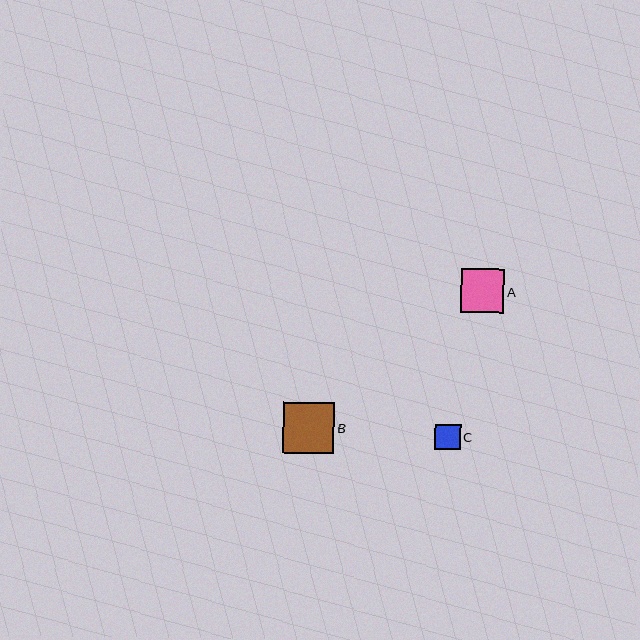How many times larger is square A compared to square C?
Square A is approximately 1.7 times the size of square C.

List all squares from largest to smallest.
From largest to smallest: B, A, C.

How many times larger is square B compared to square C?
Square B is approximately 2.0 times the size of square C.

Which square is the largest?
Square B is the largest with a size of approximately 51 pixels.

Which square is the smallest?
Square C is the smallest with a size of approximately 25 pixels.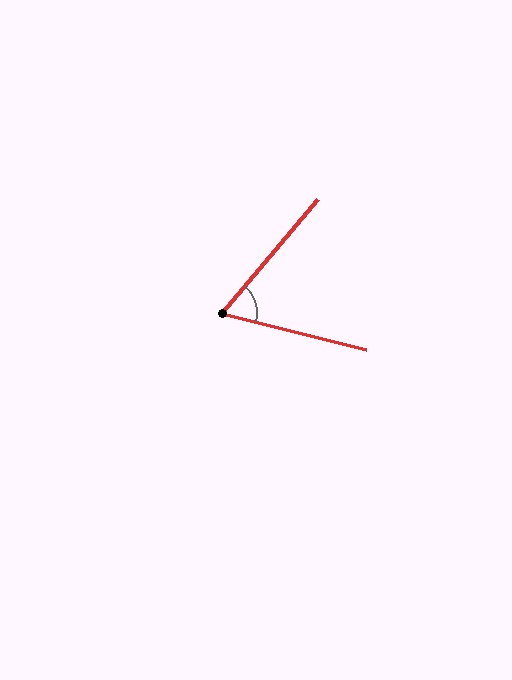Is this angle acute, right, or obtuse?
It is acute.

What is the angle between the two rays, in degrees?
Approximately 64 degrees.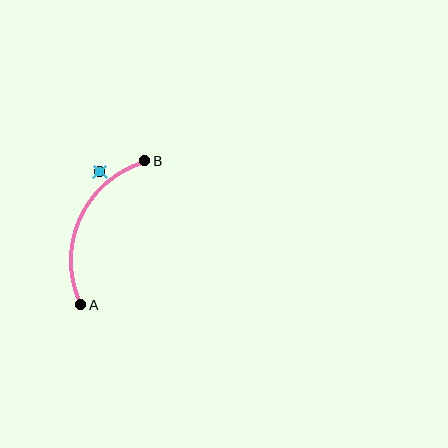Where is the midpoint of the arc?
The arc midpoint is the point on the curve farthest from the straight line joining A and B. It sits to the left of that line.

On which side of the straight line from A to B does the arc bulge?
The arc bulges to the left of the straight line connecting A and B.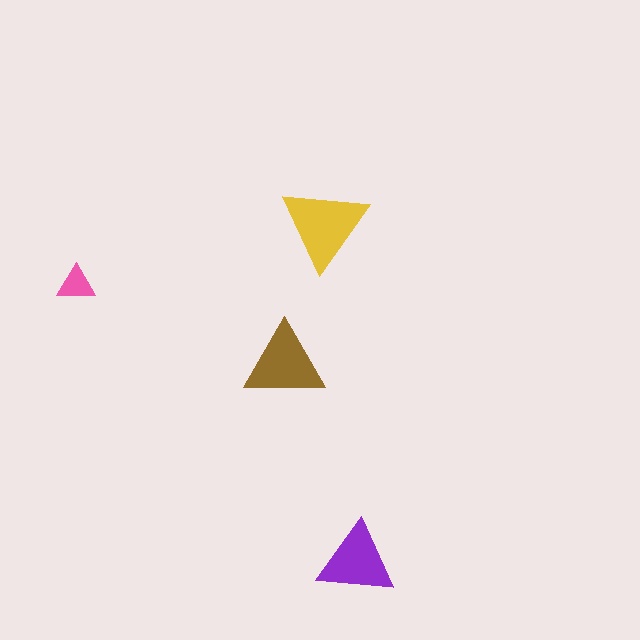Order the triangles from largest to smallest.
the yellow one, the brown one, the purple one, the pink one.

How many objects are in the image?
There are 4 objects in the image.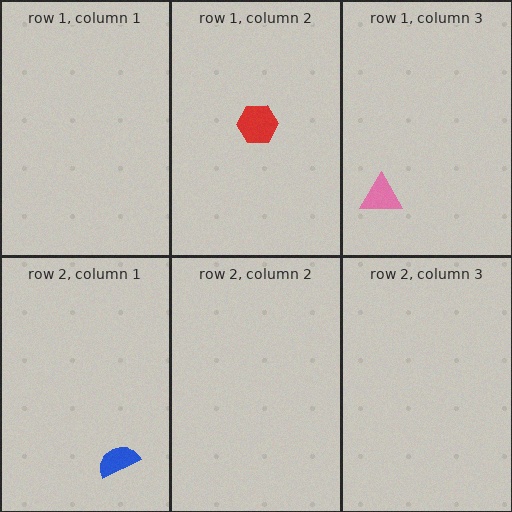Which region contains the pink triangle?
The row 1, column 3 region.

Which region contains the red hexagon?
The row 1, column 2 region.